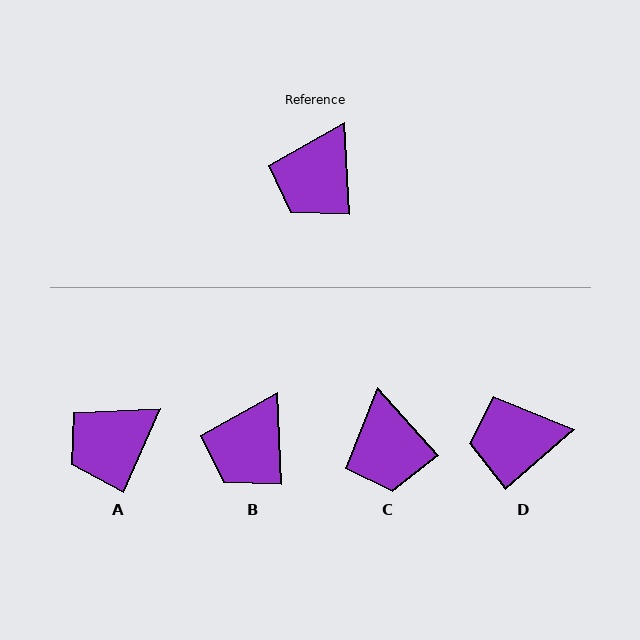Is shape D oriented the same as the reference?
No, it is off by about 52 degrees.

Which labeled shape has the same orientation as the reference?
B.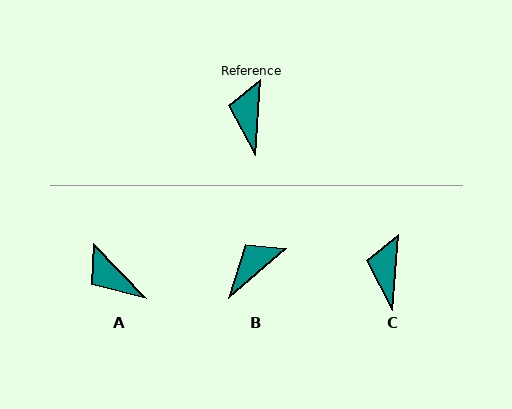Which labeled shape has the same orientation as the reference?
C.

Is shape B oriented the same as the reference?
No, it is off by about 45 degrees.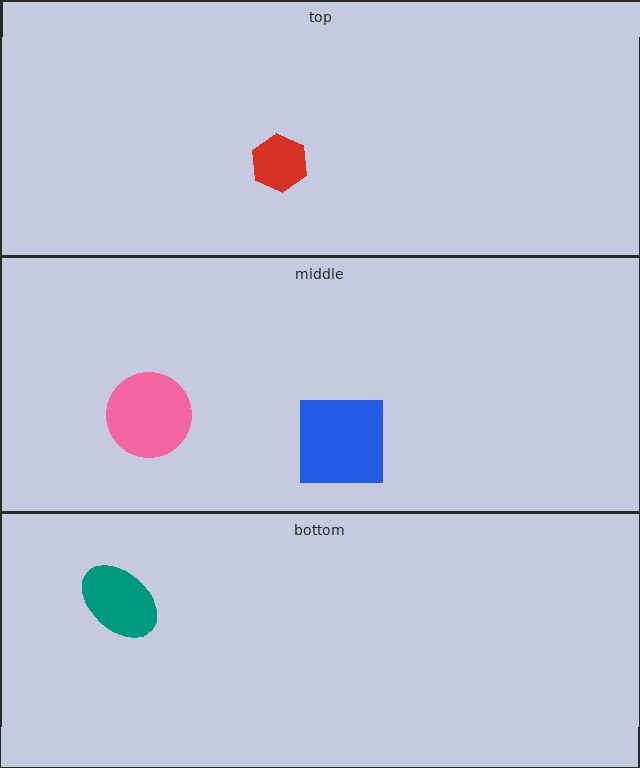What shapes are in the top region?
The red hexagon.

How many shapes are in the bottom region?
1.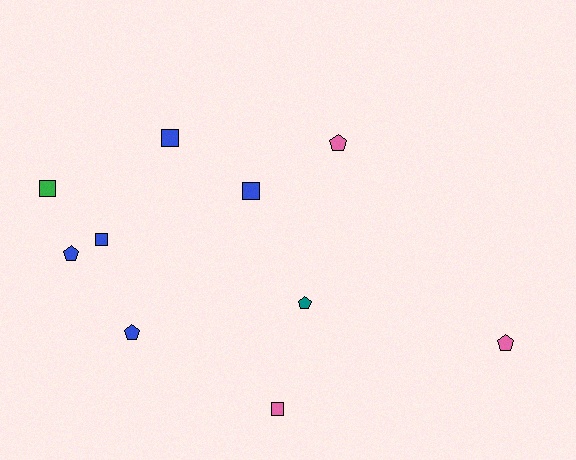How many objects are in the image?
There are 10 objects.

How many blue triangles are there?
There are no blue triangles.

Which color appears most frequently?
Blue, with 5 objects.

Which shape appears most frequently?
Square, with 5 objects.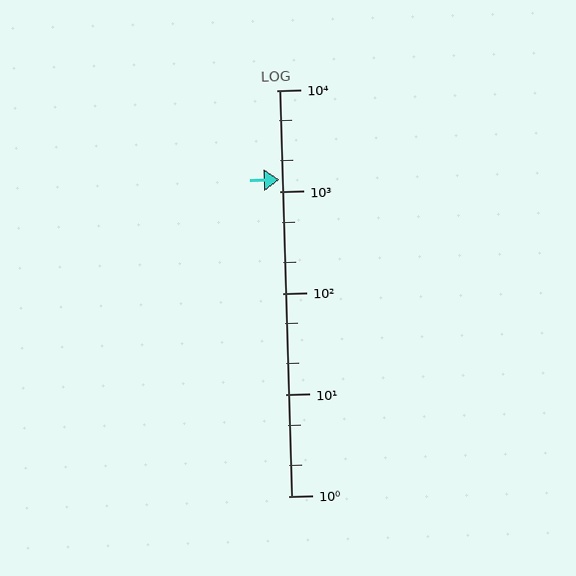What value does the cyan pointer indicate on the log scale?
The pointer indicates approximately 1300.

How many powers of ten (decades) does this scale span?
The scale spans 4 decades, from 1 to 10000.